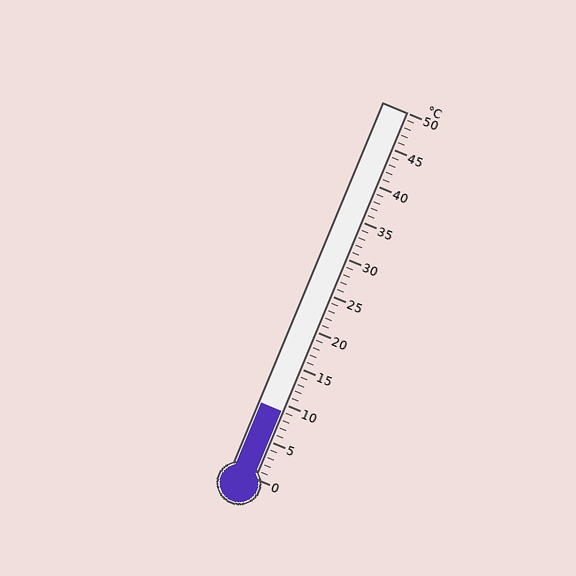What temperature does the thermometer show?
The thermometer shows approximately 9°C.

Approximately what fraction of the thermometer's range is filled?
The thermometer is filled to approximately 20% of its range.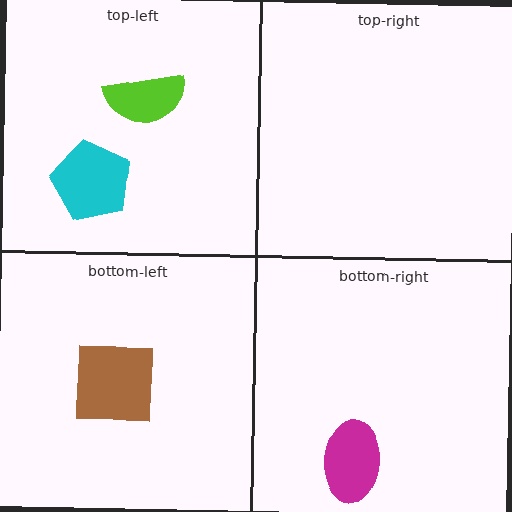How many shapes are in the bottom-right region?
1.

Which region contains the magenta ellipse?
The bottom-right region.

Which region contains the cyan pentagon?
The top-left region.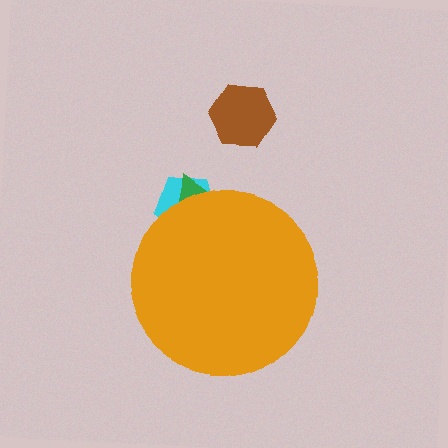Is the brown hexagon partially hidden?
No, the brown hexagon is fully visible.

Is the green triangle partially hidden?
Yes, the green triangle is partially hidden behind the orange circle.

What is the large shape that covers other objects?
An orange circle.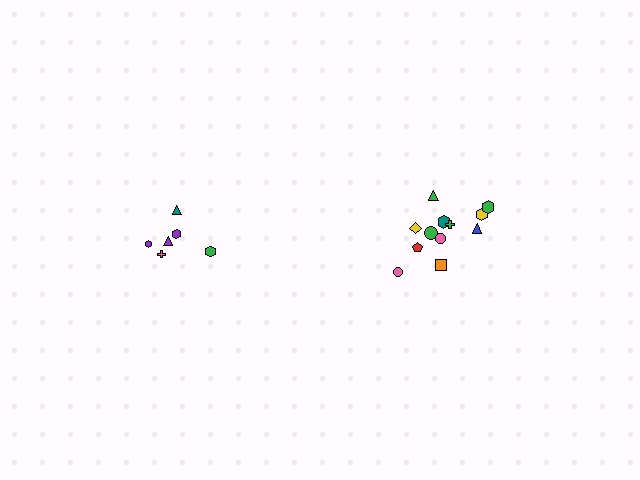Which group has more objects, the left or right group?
The right group.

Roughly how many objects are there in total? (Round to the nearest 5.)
Roughly 20 objects in total.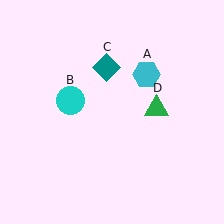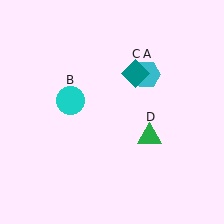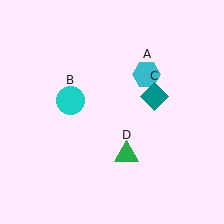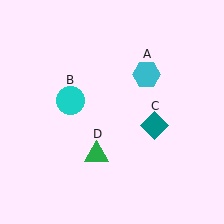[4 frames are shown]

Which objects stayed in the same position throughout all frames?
Cyan hexagon (object A) and cyan circle (object B) remained stationary.